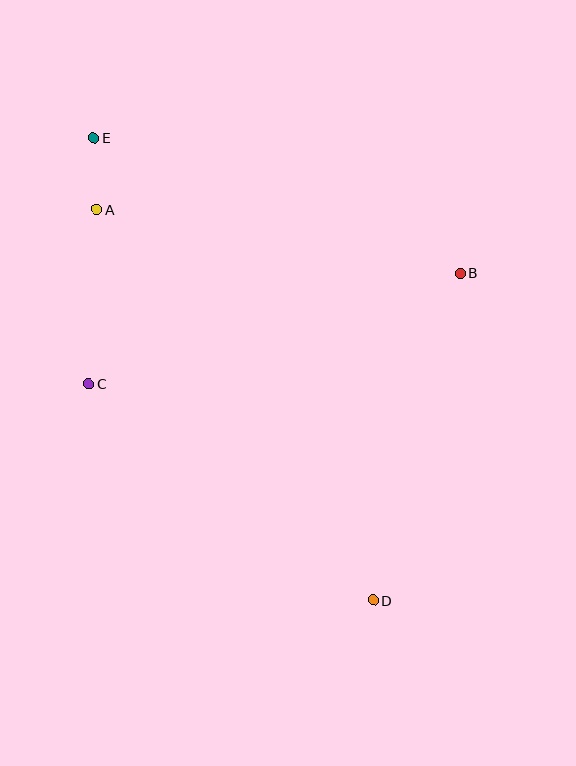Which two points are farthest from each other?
Points D and E are farthest from each other.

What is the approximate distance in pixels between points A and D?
The distance between A and D is approximately 479 pixels.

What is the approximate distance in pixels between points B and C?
The distance between B and C is approximately 388 pixels.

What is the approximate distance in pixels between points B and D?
The distance between B and D is approximately 339 pixels.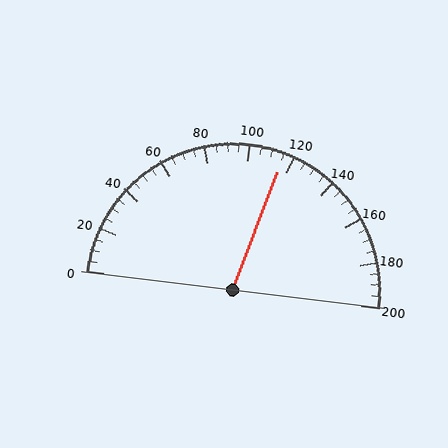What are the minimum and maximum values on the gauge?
The gauge ranges from 0 to 200.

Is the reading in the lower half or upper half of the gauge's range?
The reading is in the upper half of the range (0 to 200).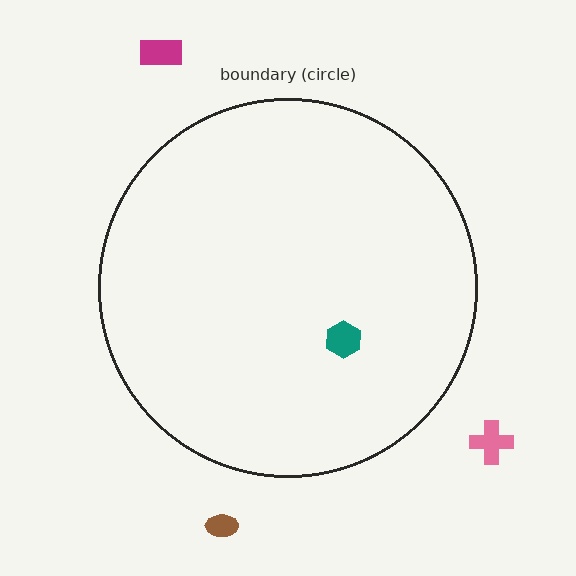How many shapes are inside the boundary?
1 inside, 3 outside.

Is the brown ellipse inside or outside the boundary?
Outside.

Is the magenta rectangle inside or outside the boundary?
Outside.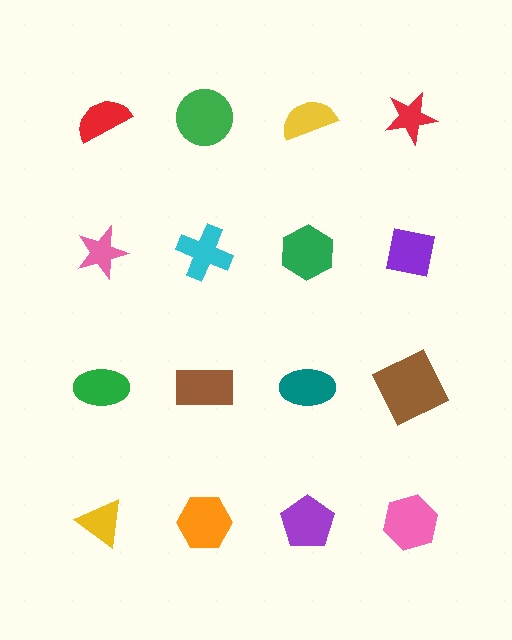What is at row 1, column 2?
A green circle.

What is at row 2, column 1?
A pink star.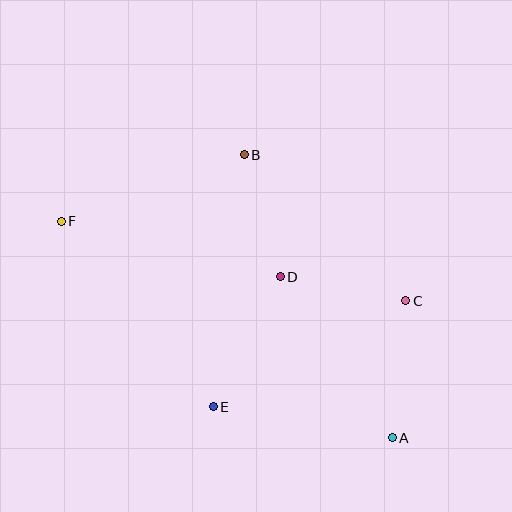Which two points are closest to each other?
Points B and D are closest to each other.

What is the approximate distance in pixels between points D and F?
The distance between D and F is approximately 226 pixels.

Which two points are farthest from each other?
Points A and F are farthest from each other.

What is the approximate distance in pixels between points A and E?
The distance between A and E is approximately 182 pixels.